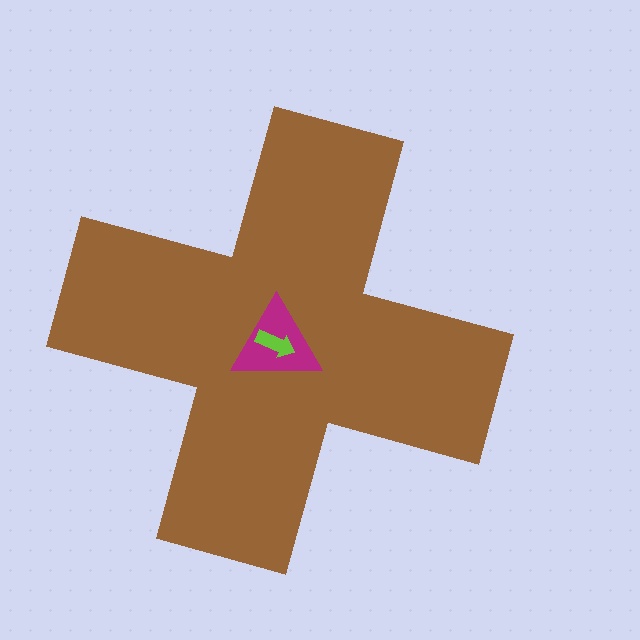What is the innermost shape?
The lime arrow.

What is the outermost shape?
The brown cross.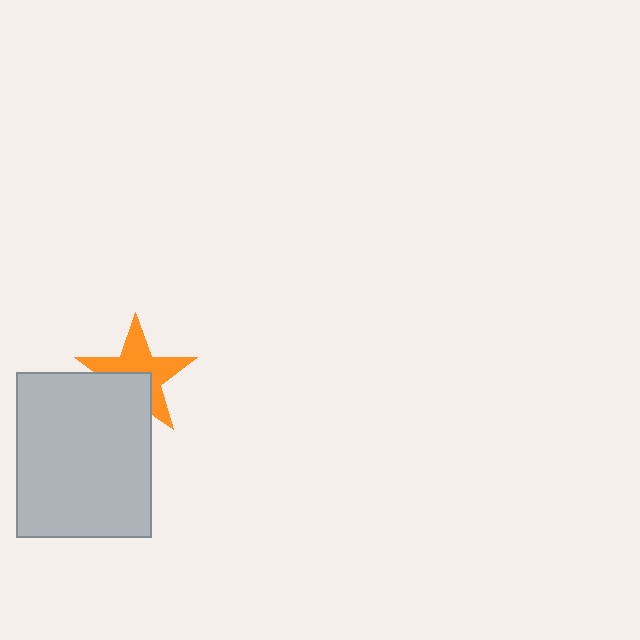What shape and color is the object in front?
The object in front is a light gray rectangle.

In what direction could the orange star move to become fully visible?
The orange star could move up. That would shift it out from behind the light gray rectangle entirely.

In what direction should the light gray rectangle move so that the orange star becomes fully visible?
The light gray rectangle should move down. That is the shortest direction to clear the overlap and leave the orange star fully visible.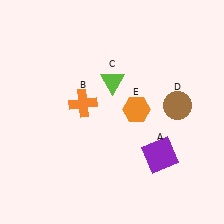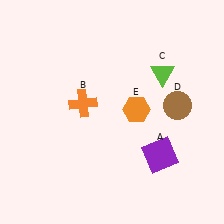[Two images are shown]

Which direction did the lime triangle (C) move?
The lime triangle (C) moved right.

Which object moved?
The lime triangle (C) moved right.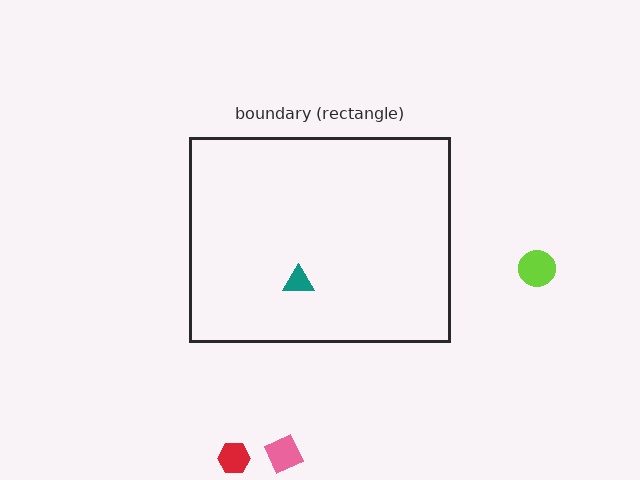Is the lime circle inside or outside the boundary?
Outside.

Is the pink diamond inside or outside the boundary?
Outside.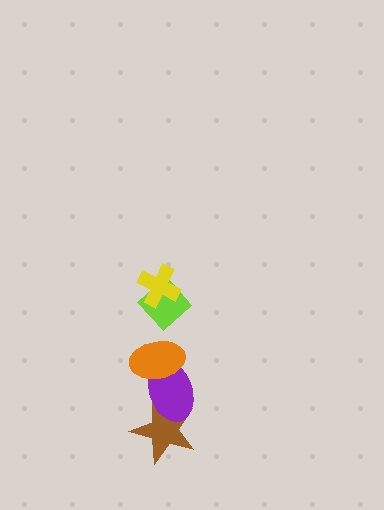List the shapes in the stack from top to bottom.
From top to bottom: the yellow cross, the lime diamond, the orange ellipse, the purple ellipse, the brown star.